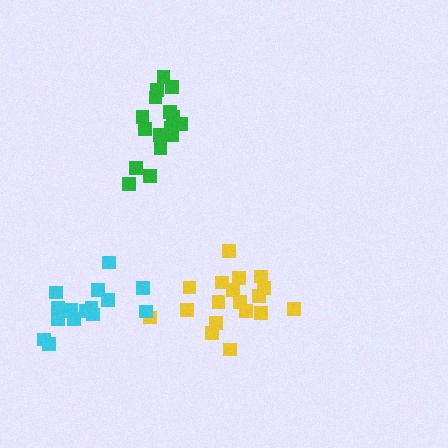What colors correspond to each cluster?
The clusters are colored: yellow, green, cyan.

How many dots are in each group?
Group 1: 18 dots, Group 2: 17 dots, Group 3: 16 dots (51 total).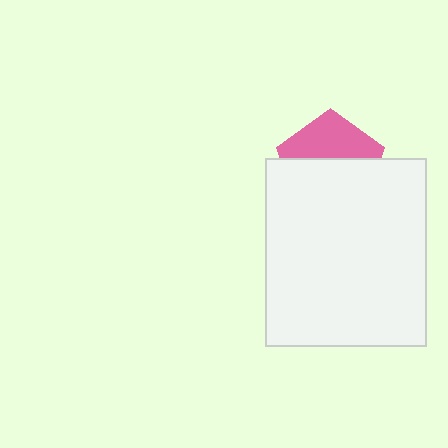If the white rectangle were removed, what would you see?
You would see the complete pink pentagon.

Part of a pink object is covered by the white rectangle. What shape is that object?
It is a pentagon.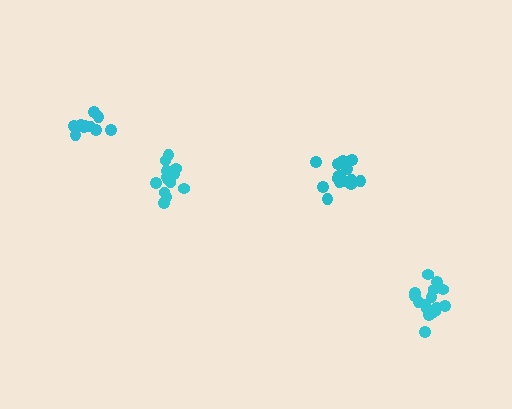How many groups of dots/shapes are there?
There are 4 groups.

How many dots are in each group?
Group 1: 14 dots, Group 2: 16 dots, Group 3: 13 dots, Group 4: 10 dots (53 total).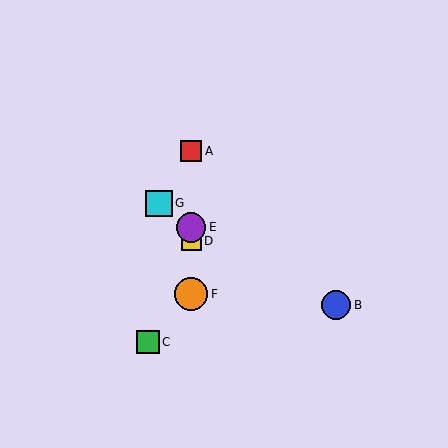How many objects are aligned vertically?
4 objects (A, D, E, F) are aligned vertically.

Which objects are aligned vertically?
Objects A, D, E, F are aligned vertically.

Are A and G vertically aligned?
No, A is at x≈191 and G is at x≈159.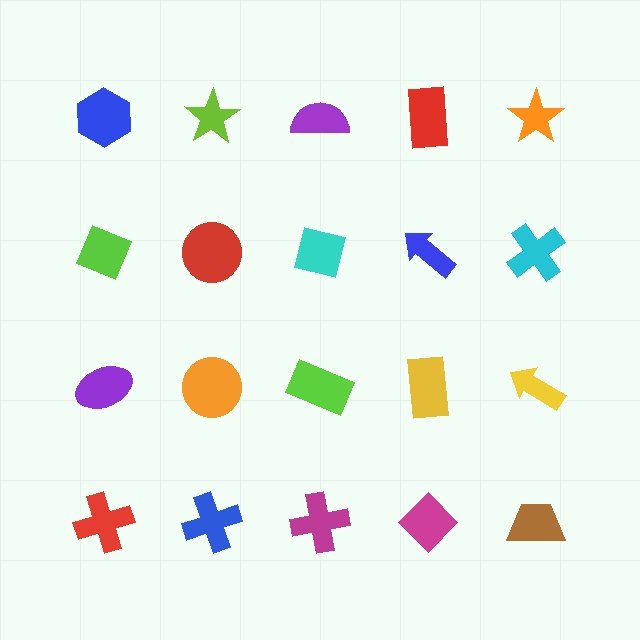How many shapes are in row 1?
5 shapes.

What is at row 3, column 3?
A lime rectangle.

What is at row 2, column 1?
A lime diamond.